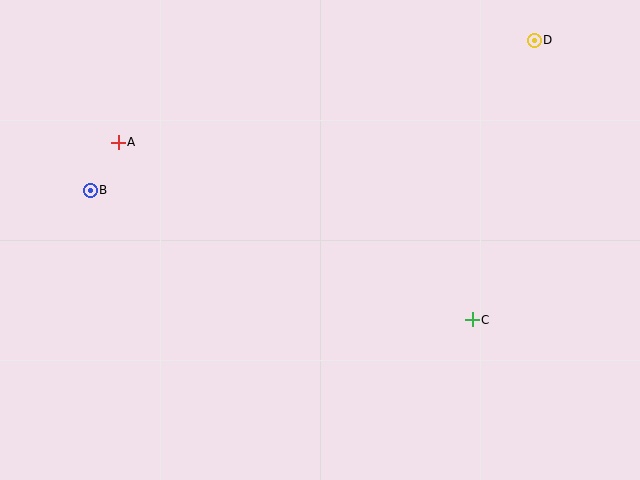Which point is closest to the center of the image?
Point C at (472, 320) is closest to the center.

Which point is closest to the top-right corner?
Point D is closest to the top-right corner.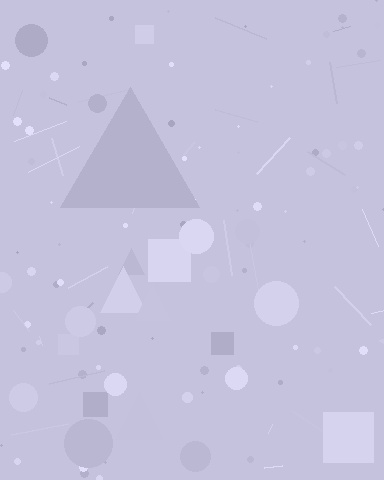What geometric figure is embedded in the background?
A triangle is embedded in the background.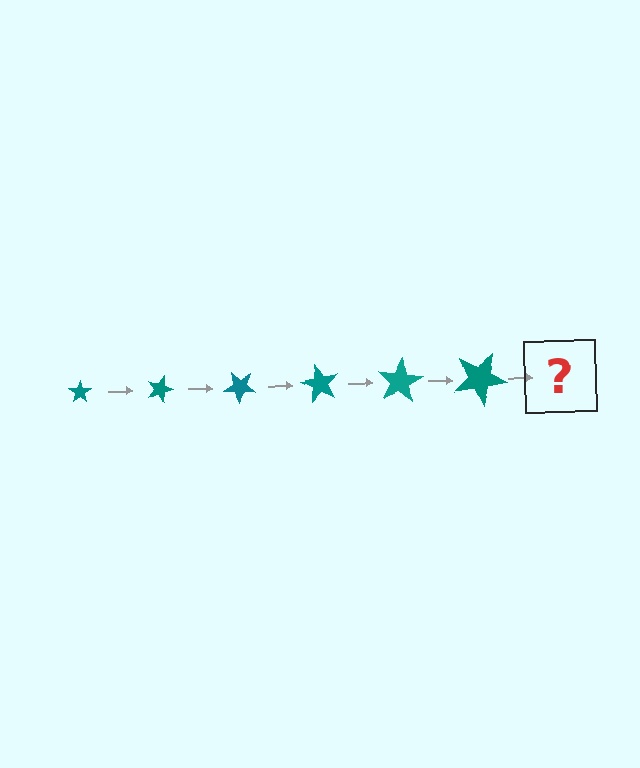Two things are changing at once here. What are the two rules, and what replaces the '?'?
The two rules are that the star grows larger each step and it rotates 20 degrees each step. The '?' should be a star, larger than the previous one and rotated 120 degrees from the start.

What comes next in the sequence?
The next element should be a star, larger than the previous one and rotated 120 degrees from the start.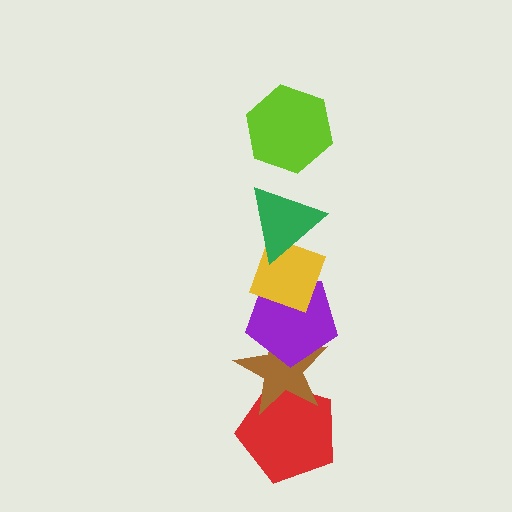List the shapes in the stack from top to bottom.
From top to bottom: the lime hexagon, the green triangle, the yellow diamond, the purple pentagon, the brown star, the red pentagon.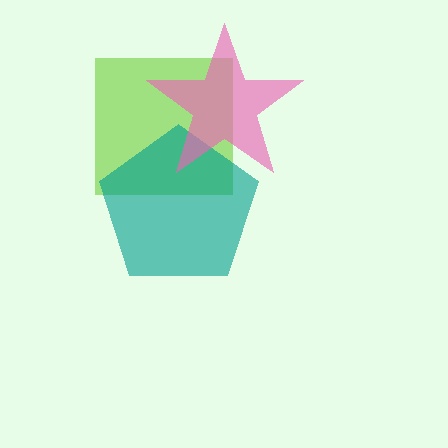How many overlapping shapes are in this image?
There are 3 overlapping shapes in the image.